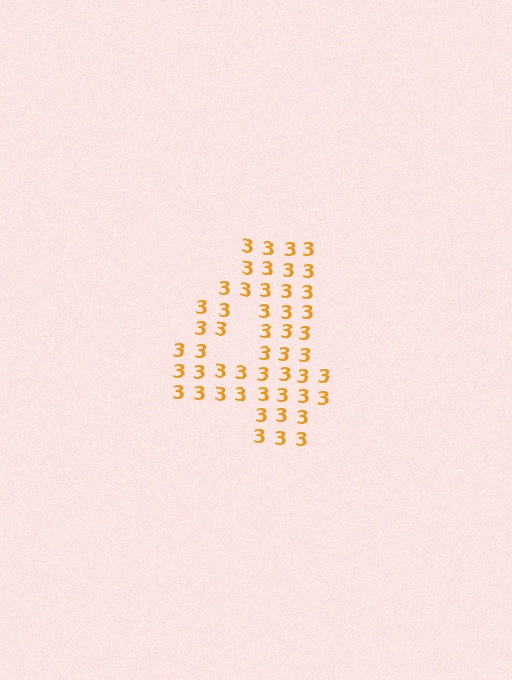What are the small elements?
The small elements are digit 3's.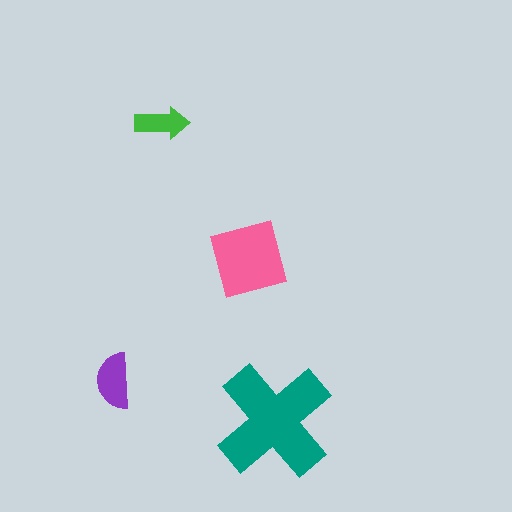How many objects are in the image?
There are 4 objects in the image.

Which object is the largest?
The teal cross.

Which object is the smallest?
The green arrow.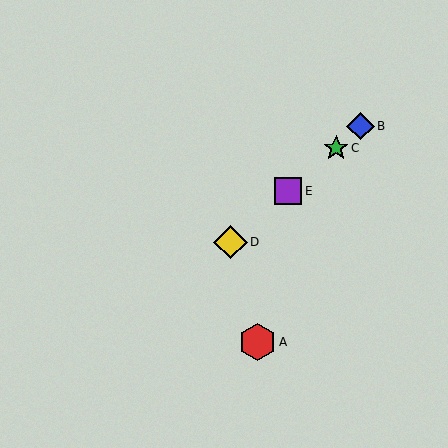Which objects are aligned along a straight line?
Objects B, C, D, E are aligned along a straight line.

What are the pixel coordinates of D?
Object D is at (230, 242).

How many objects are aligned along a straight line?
4 objects (B, C, D, E) are aligned along a straight line.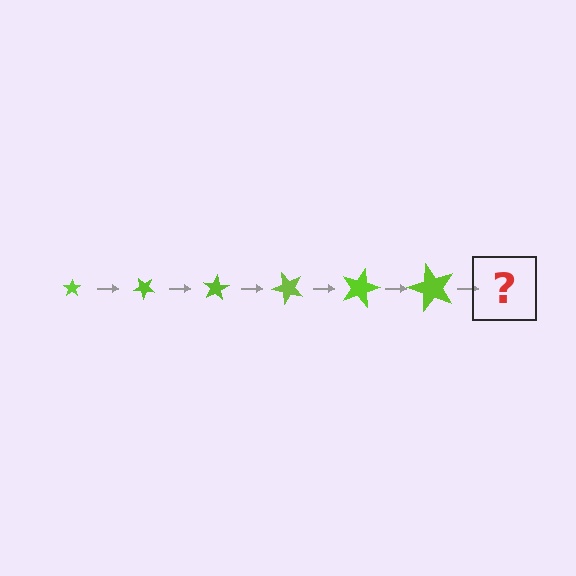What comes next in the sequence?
The next element should be a star, larger than the previous one and rotated 240 degrees from the start.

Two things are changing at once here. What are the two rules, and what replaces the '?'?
The two rules are that the star grows larger each step and it rotates 40 degrees each step. The '?' should be a star, larger than the previous one and rotated 240 degrees from the start.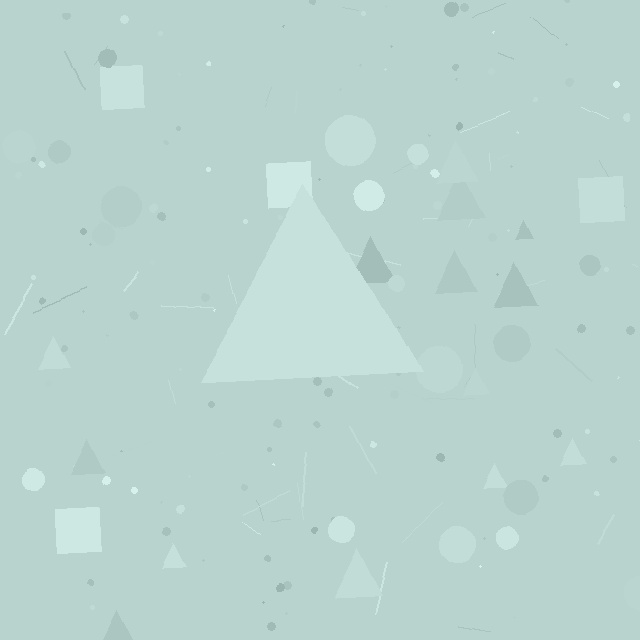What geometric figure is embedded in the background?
A triangle is embedded in the background.